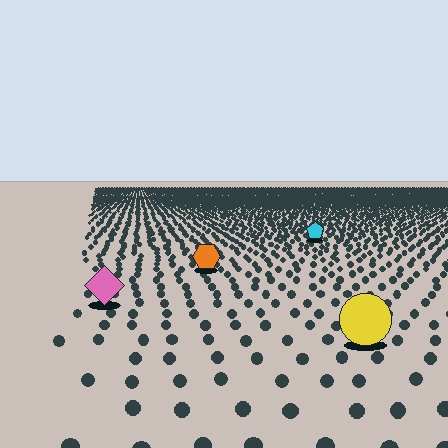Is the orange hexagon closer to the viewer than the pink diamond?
No. The pink diamond is closer — you can tell from the texture gradient: the ground texture is coarser near it.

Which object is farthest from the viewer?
The cyan pentagon is farthest from the viewer. It appears smaller and the ground texture around it is denser.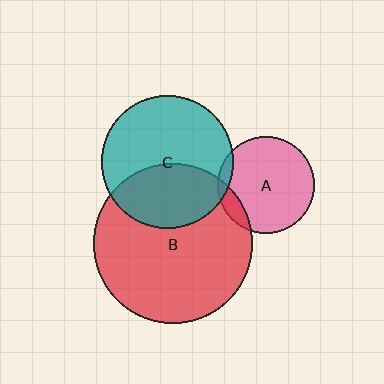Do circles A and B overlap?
Yes.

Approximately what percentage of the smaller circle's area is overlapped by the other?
Approximately 10%.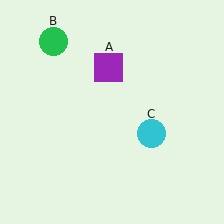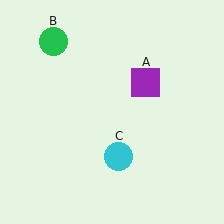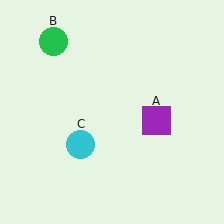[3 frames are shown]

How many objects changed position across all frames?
2 objects changed position: purple square (object A), cyan circle (object C).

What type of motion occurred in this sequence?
The purple square (object A), cyan circle (object C) rotated clockwise around the center of the scene.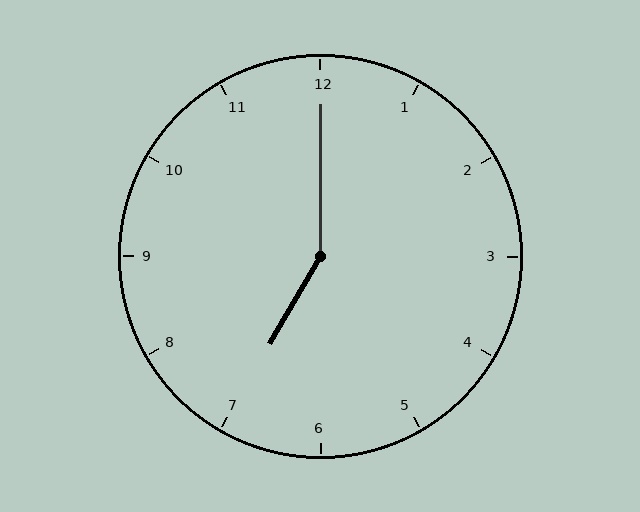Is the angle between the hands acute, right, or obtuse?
It is obtuse.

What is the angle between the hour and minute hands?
Approximately 150 degrees.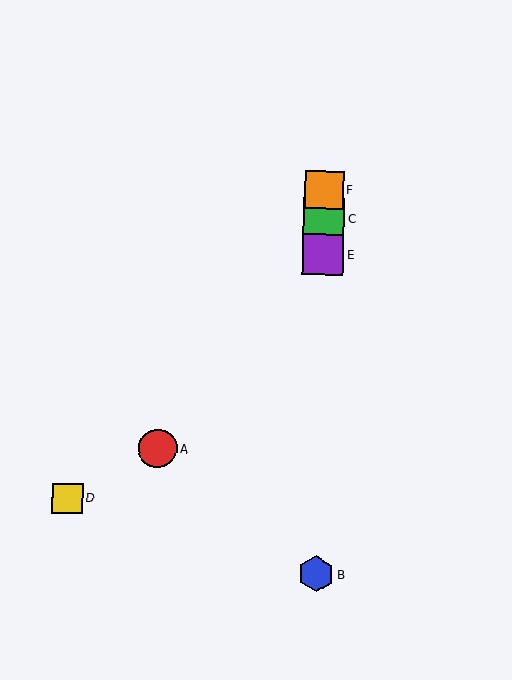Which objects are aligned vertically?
Objects B, C, E, F are aligned vertically.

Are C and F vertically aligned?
Yes, both are at x≈324.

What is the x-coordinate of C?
Object C is at x≈324.